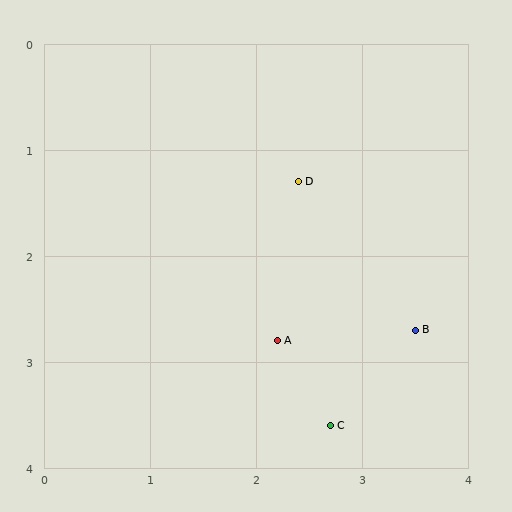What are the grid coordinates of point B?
Point B is at approximately (3.5, 2.7).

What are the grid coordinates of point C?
Point C is at approximately (2.7, 3.6).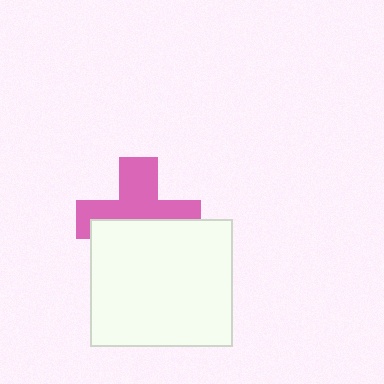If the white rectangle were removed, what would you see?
You would see the complete pink cross.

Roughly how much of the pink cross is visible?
About half of it is visible (roughly 53%).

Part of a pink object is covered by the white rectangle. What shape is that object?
It is a cross.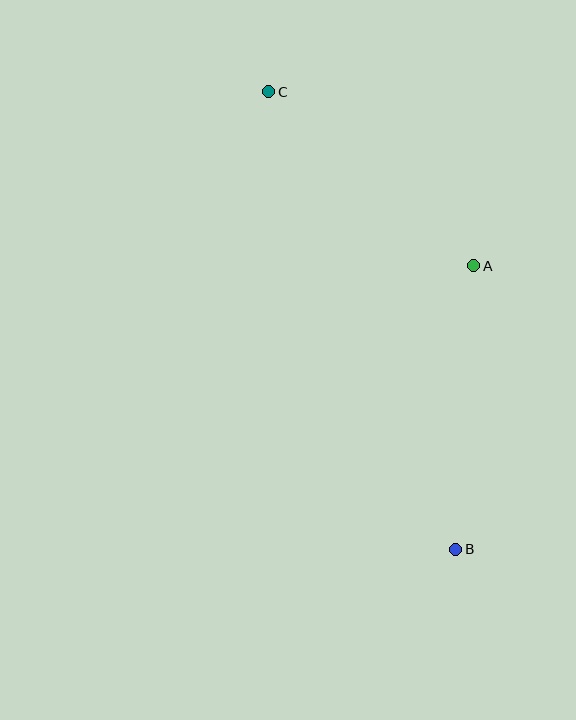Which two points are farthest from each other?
Points B and C are farthest from each other.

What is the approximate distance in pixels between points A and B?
The distance between A and B is approximately 284 pixels.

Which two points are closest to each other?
Points A and C are closest to each other.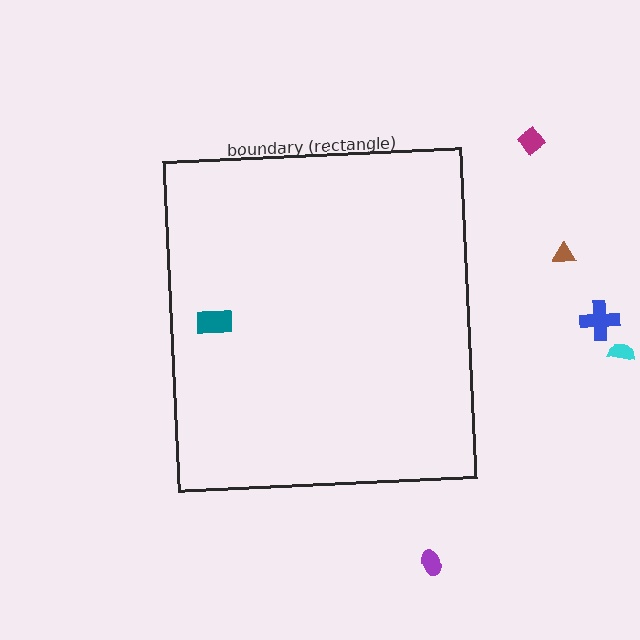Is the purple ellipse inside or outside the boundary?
Outside.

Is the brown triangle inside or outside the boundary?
Outside.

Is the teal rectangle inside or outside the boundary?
Inside.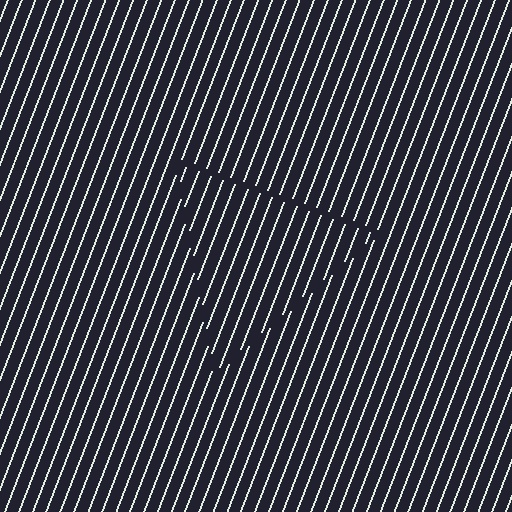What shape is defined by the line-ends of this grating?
An illusory triangle. The interior of the shape contains the same grating, shifted by half a period — the contour is defined by the phase discontinuity where line-ends from the inner and outer gratings abut.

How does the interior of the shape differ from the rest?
The interior of the shape contains the same grating, shifted by half a period — the contour is defined by the phase discontinuity where line-ends from the inner and outer gratings abut.